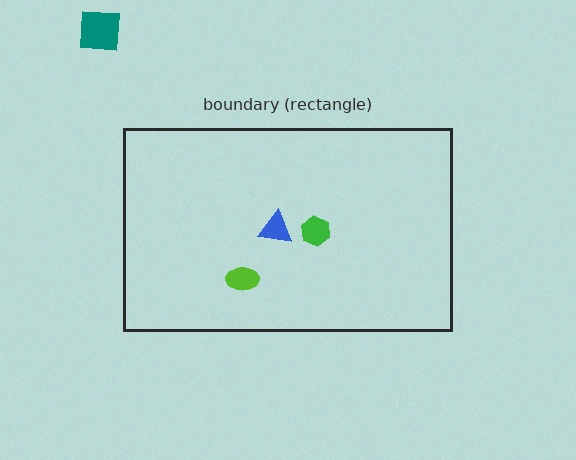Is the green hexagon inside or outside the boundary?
Inside.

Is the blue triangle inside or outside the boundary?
Inside.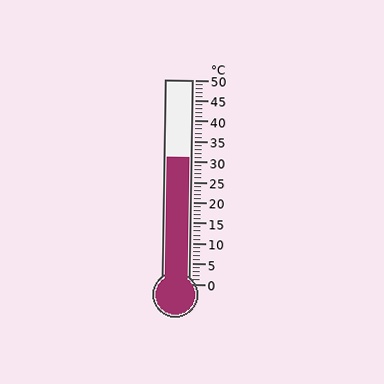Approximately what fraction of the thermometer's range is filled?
The thermometer is filled to approximately 60% of its range.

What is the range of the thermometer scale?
The thermometer scale ranges from 0°C to 50°C.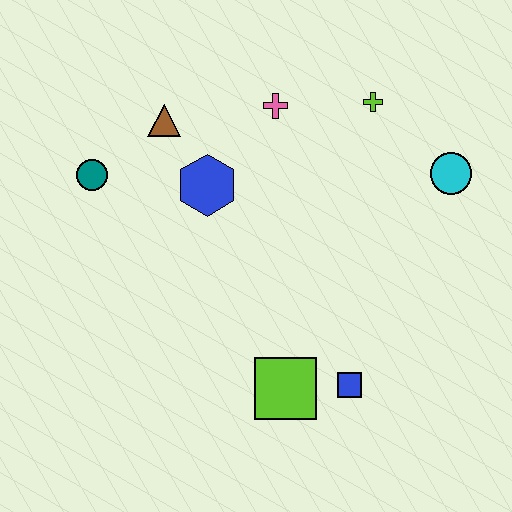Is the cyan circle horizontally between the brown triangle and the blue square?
No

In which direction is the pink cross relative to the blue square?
The pink cross is above the blue square.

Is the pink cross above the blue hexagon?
Yes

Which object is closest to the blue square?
The lime square is closest to the blue square.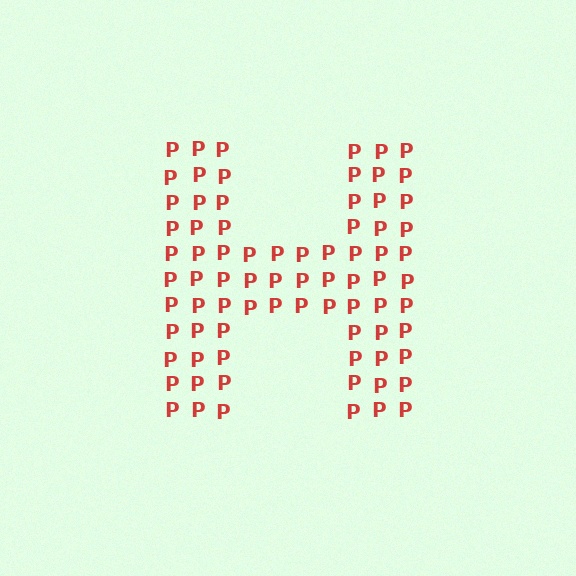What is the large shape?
The large shape is the letter H.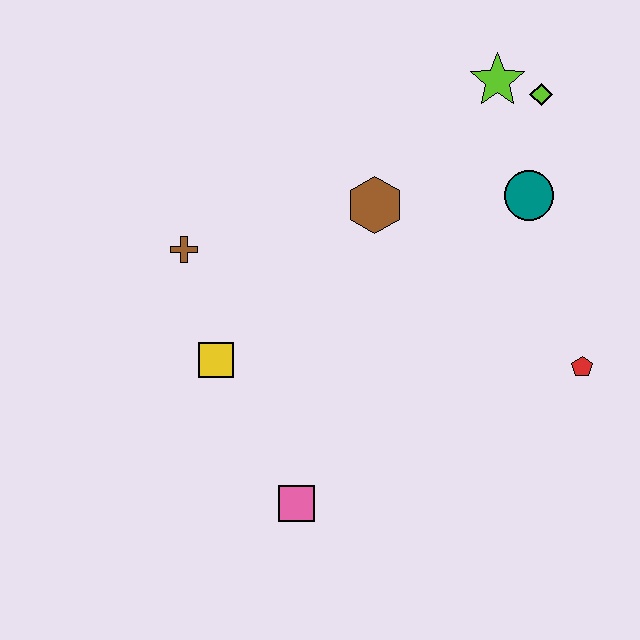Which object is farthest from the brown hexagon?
The pink square is farthest from the brown hexagon.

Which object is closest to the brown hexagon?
The teal circle is closest to the brown hexagon.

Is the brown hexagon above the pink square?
Yes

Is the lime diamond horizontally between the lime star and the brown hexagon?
No